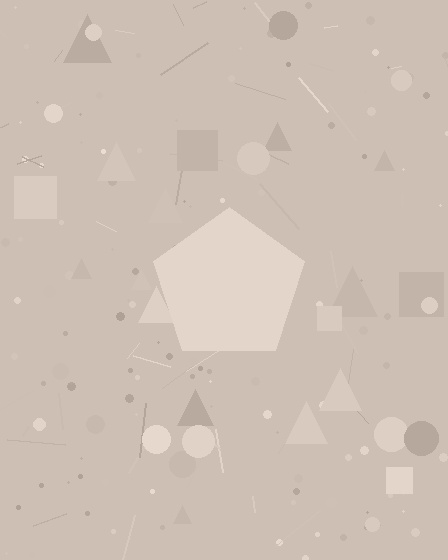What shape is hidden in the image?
A pentagon is hidden in the image.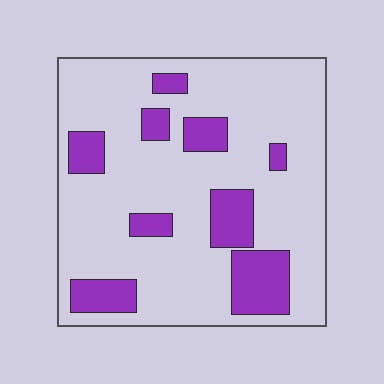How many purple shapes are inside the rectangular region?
9.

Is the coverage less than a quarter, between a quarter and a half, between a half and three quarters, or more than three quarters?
Less than a quarter.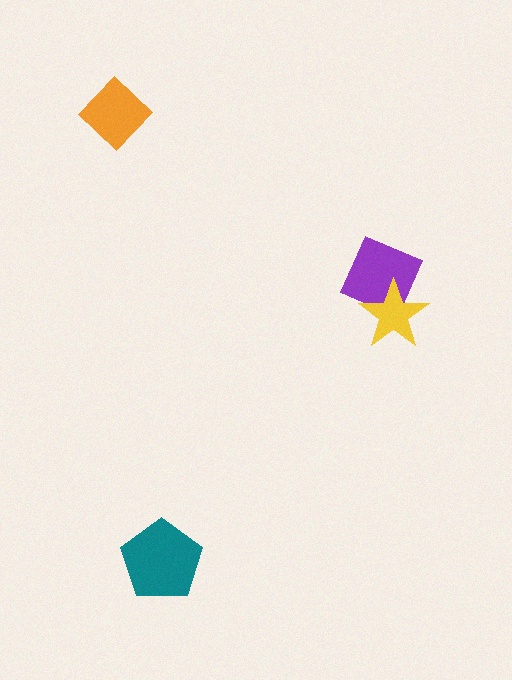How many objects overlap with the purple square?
1 object overlaps with the purple square.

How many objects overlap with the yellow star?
1 object overlaps with the yellow star.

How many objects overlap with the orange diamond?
0 objects overlap with the orange diamond.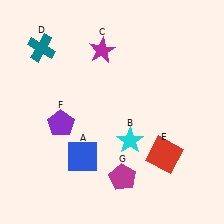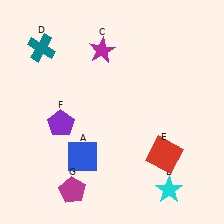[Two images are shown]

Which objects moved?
The objects that moved are: the cyan star (B), the magenta pentagon (G).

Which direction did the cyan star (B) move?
The cyan star (B) moved down.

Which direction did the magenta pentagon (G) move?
The magenta pentagon (G) moved left.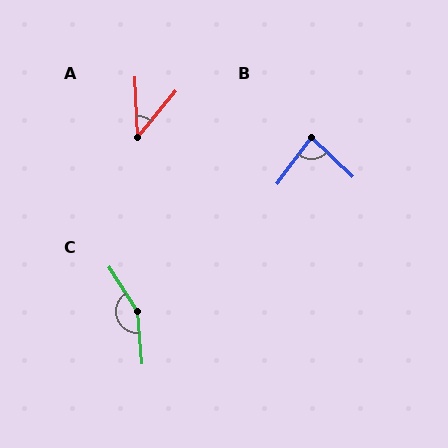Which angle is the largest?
C, at approximately 151 degrees.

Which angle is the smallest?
A, at approximately 42 degrees.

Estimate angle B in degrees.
Approximately 83 degrees.